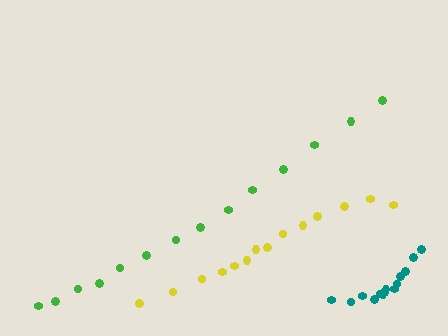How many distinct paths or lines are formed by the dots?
There are 3 distinct paths.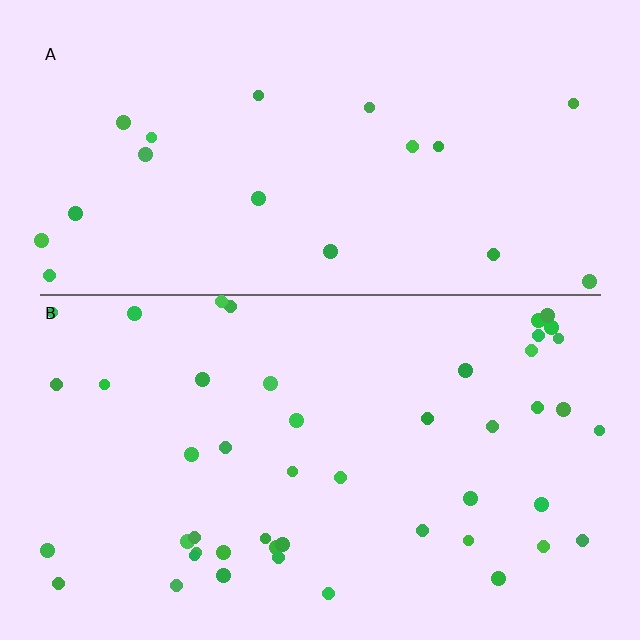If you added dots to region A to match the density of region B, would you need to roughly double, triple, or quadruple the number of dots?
Approximately triple.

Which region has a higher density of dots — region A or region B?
B (the bottom).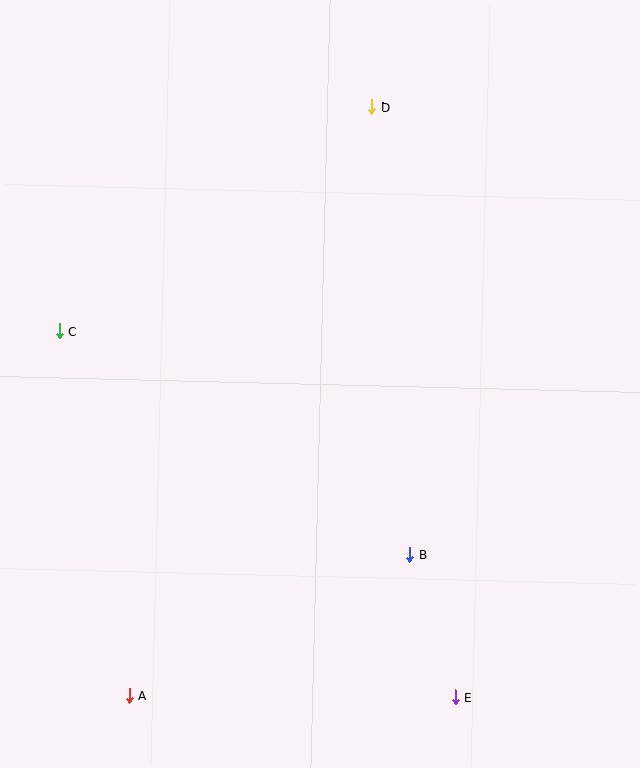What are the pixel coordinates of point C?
Point C is at (59, 331).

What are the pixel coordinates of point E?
Point E is at (456, 697).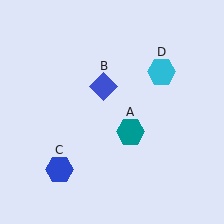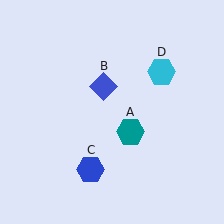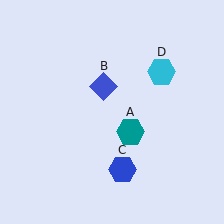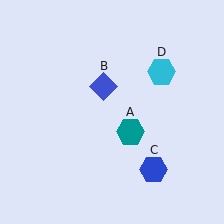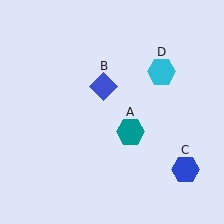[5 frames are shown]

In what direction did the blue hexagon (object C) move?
The blue hexagon (object C) moved right.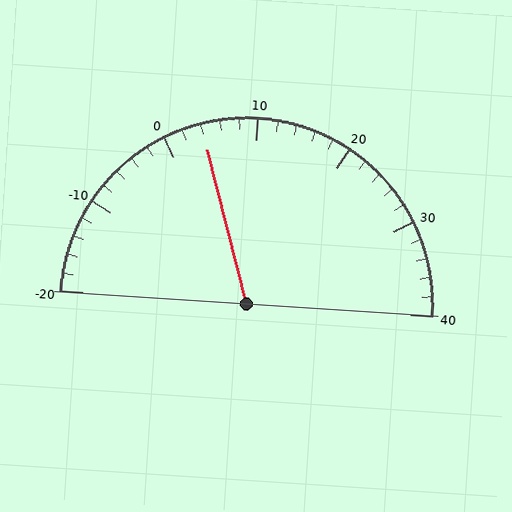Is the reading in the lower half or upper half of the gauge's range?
The reading is in the lower half of the range (-20 to 40).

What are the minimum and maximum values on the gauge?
The gauge ranges from -20 to 40.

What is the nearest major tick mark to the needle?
The nearest major tick mark is 0.